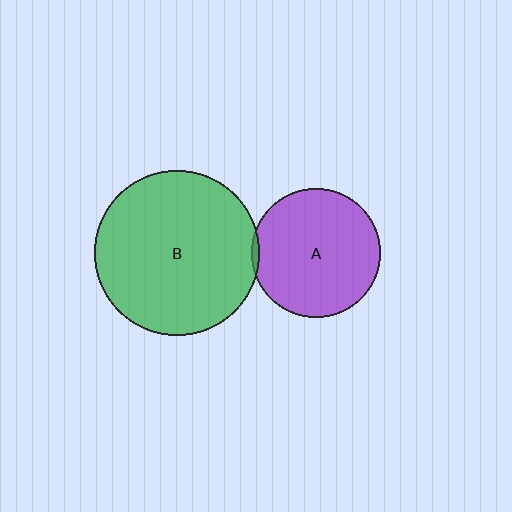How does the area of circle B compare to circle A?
Approximately 1.6 times.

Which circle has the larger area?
Circle B (green).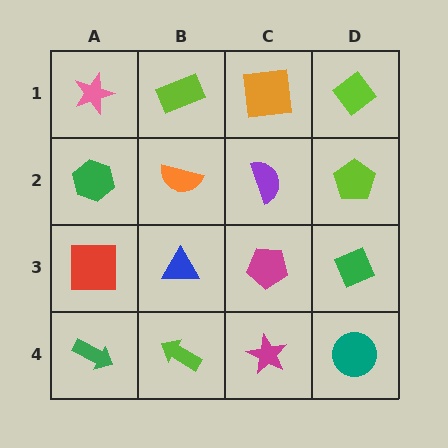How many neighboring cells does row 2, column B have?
4.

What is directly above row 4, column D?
A green diamond.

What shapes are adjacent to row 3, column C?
A purple semicircle (row 2, column C), a magenta star (row 4, column C), a blue triangle (row 3, column B), a green diamond (row 3, column D).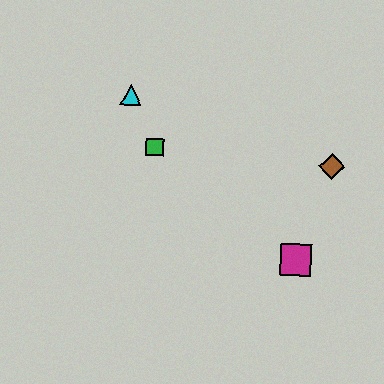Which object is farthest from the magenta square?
The cyan triangle is farthest from the magenta square.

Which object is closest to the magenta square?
The brown diamond is closest to the magenta square.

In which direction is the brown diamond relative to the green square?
The brown diamond is to the right of the green square.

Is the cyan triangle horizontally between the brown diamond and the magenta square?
No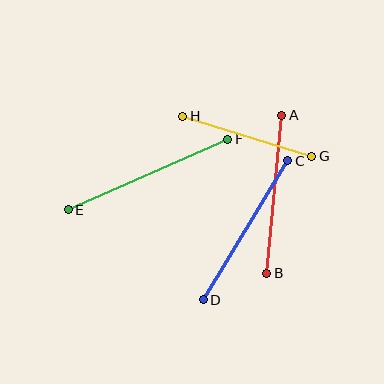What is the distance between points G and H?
The distance is approximately 135 pixels.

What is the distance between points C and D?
The distance is approximately 163 pixels.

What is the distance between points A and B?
The distance is approximately 159 pixels.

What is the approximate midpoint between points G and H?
The midpoint is at approximately (247, 136) pixels.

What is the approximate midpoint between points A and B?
The midpoint is at approximately (274, 194) pixels.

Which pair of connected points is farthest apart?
Points E and F are farthest apart.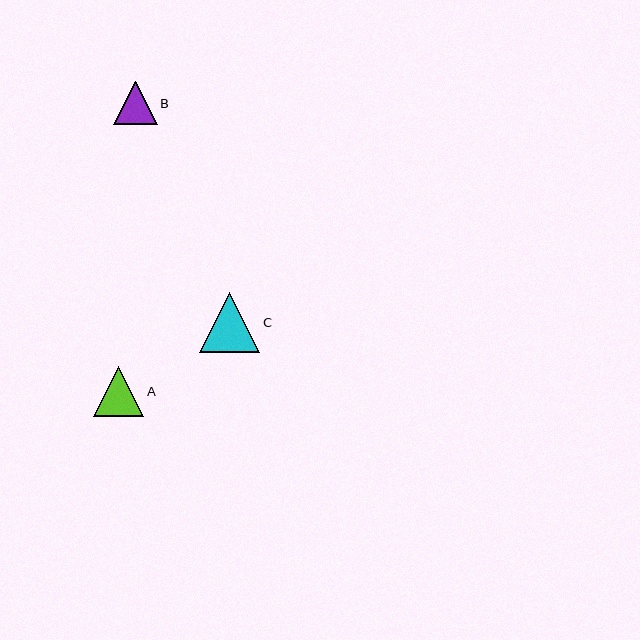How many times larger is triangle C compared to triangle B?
Triangle C is approximately 1.4 times the size of triangle B.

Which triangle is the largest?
Triangle C is the largest with a size of approximately 60 pixels.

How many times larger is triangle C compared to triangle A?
Triangle C is approximately 1.2 times the size of triangle A.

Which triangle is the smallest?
Triangle B is the smallest with a size of approximately 44 pixels.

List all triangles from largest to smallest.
From largest to smallest: C, A, B.